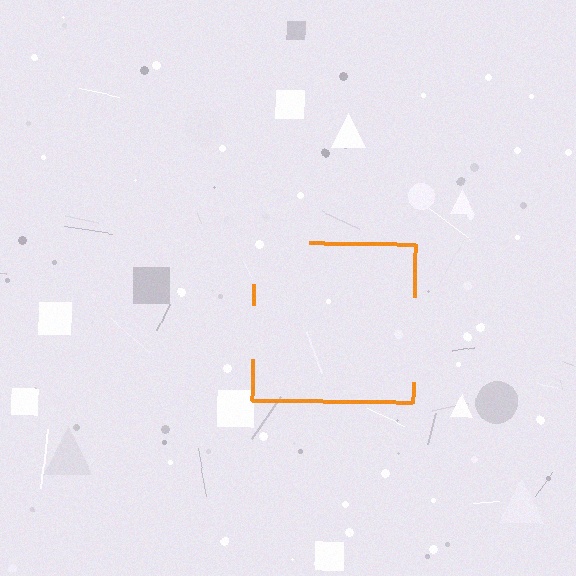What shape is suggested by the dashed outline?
The dashed outline suggests a square.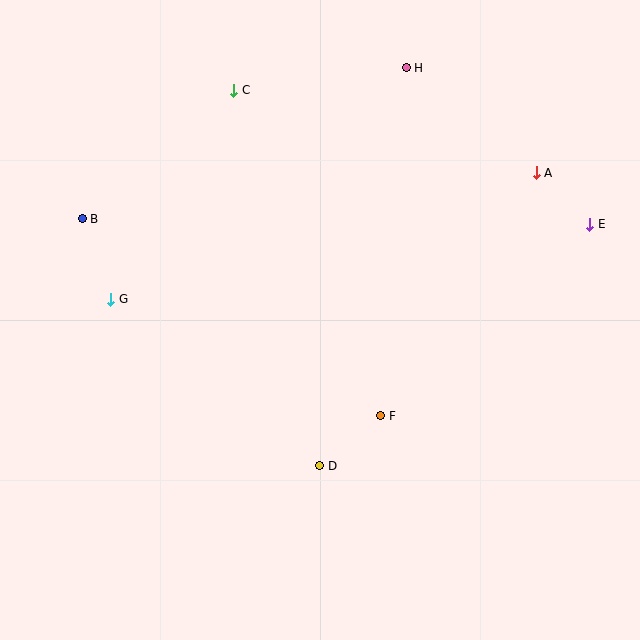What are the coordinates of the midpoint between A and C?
The midpoint between A and C is at (385, 131).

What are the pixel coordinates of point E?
Point E is at (590, 224).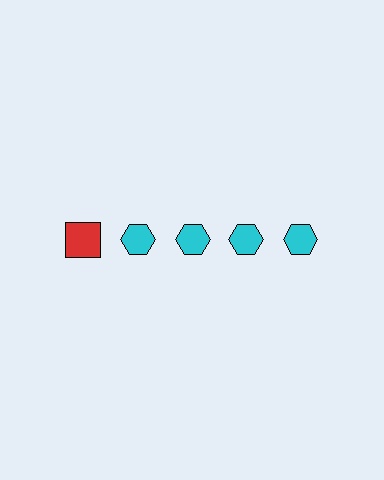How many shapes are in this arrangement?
There are 5 shapes arranged in a grid pattern.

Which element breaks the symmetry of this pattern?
The red square in the top row, leftmost column breaks the symmetry. All other shapes are cyan hexagons.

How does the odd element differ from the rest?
It differs in both color (red instead of cyan) and shape (square instead of hexagon).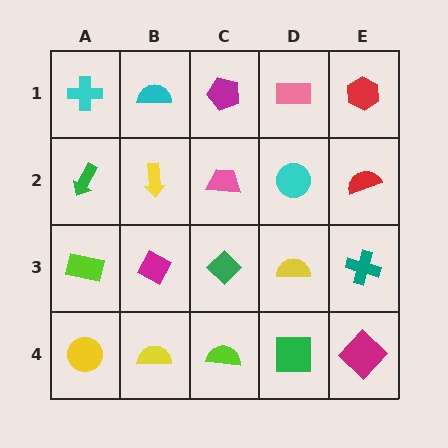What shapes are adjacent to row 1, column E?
A red semicircle (row 2, column E), a pink rectangle (row 1, column D).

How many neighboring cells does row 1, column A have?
2.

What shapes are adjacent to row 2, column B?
A cyan semicircle (row 1, column B), a magenta diamond (row 3, column B), a green arrow (row 2, column A), a pink trapezoid (row 2, column C).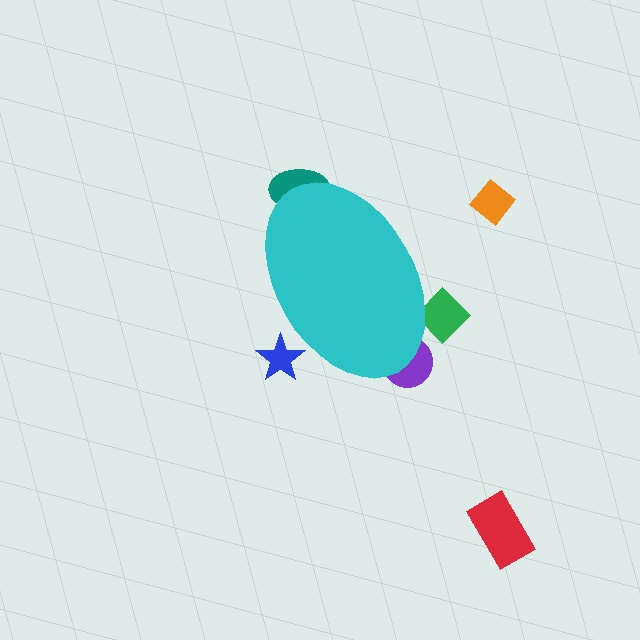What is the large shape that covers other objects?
A cyan ellipse.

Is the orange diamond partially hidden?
No, the orange diamond is fully visible.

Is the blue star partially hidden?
Yes, the blue star is partially hidden behind the cyan ellipse.